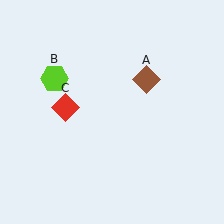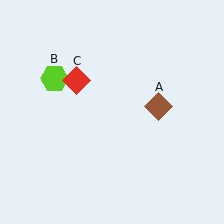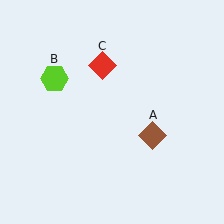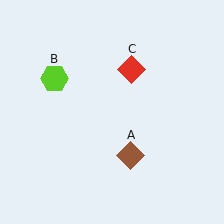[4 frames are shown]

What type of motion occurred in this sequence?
The brown diamond (object A), red diamond (object C) rotated clockwise around the center of the scene.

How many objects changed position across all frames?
2 objects changed position: brown diamond (object A), red diamond (object C).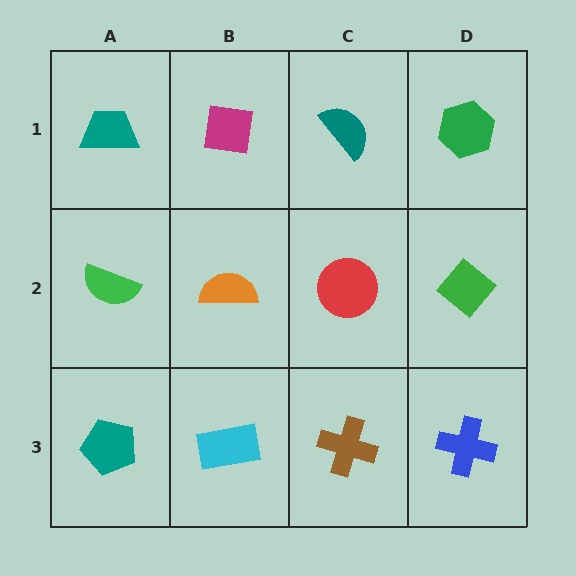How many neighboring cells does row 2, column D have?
3.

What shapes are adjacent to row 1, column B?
An orange semicircle (row 2, column B), a teal trapezoid (row 1, column A), a teal semicircle (row 1, column C).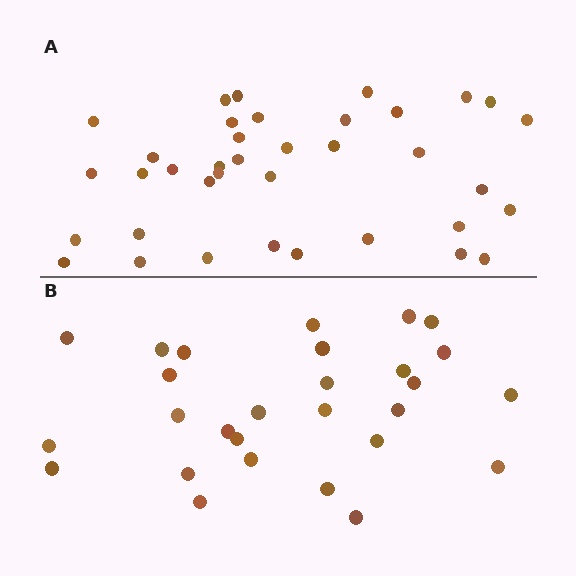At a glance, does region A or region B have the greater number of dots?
Region A (the top region) has more dots.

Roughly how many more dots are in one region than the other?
Region A has roughly 8 or so more dots than region B.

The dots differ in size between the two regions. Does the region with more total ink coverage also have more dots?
No. Region B has more total ink coverage because its dots are larger, but region A actually contains more individual dots. Total area can be misleading — the number of items is what matters here.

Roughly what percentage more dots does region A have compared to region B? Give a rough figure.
About 30% more.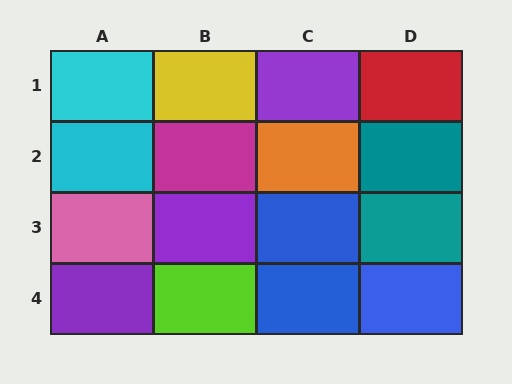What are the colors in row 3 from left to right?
Pink, purple, blue, teal.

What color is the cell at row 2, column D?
Teal.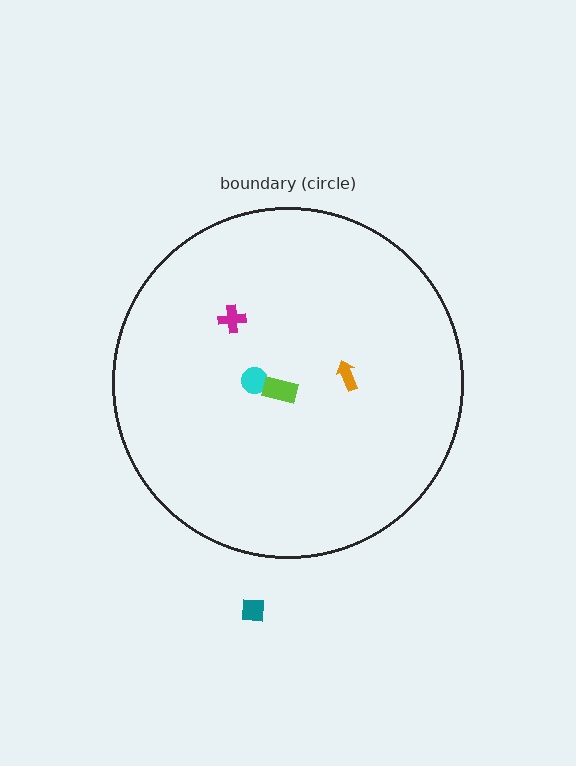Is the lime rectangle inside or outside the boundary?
Inside.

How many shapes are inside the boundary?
4 inside, 1 outside.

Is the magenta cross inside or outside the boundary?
Inside.